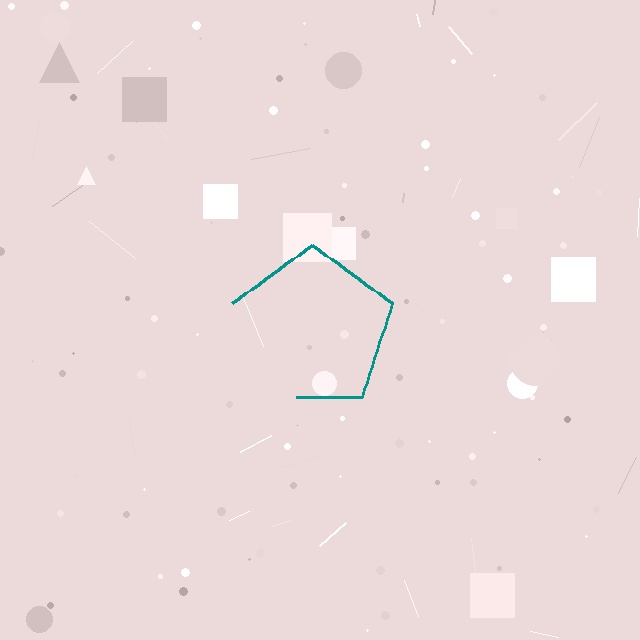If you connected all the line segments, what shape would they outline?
They would outline a pentagon.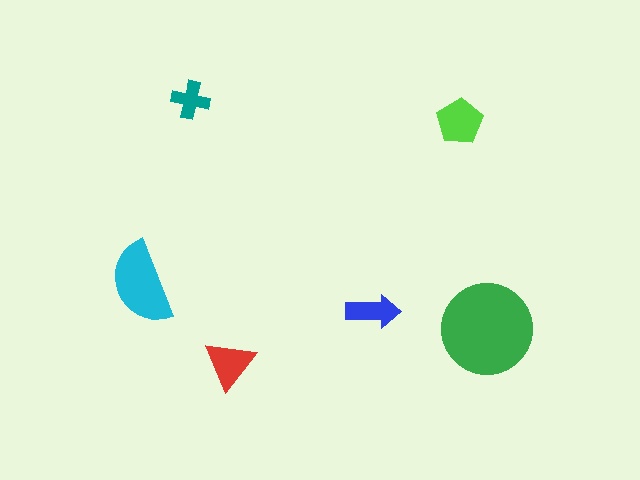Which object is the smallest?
The teal cross.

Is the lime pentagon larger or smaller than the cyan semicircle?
Smaller.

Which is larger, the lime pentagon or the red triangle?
The lime pentagon.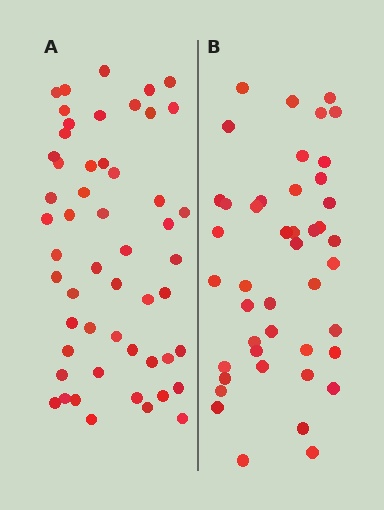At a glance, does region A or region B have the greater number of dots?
Region A (the left region) has more dots.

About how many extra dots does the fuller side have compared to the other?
Region A has roughly 8 or so more dots than region B.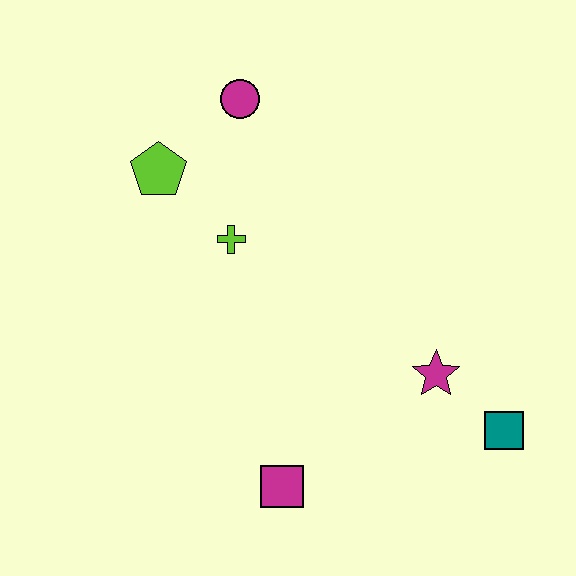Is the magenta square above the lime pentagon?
No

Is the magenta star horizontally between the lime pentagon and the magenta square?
No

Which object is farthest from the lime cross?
The teal square is farthest from the lime cross.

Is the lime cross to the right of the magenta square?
No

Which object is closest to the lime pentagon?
The lime cross is closest to the lime pentagon.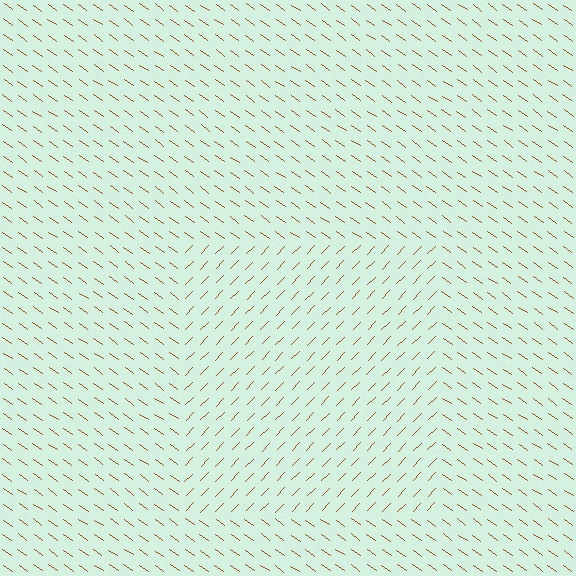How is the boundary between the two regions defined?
The boundary is defined purely by a change in line orientation (approximately 81 degrees difference). All lines are the same color and thickness.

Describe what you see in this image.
The image is filled with small brown line segments. A rectangle region in the image has lines oriented differently from the surrounding lines, creating a visible texture boundary.